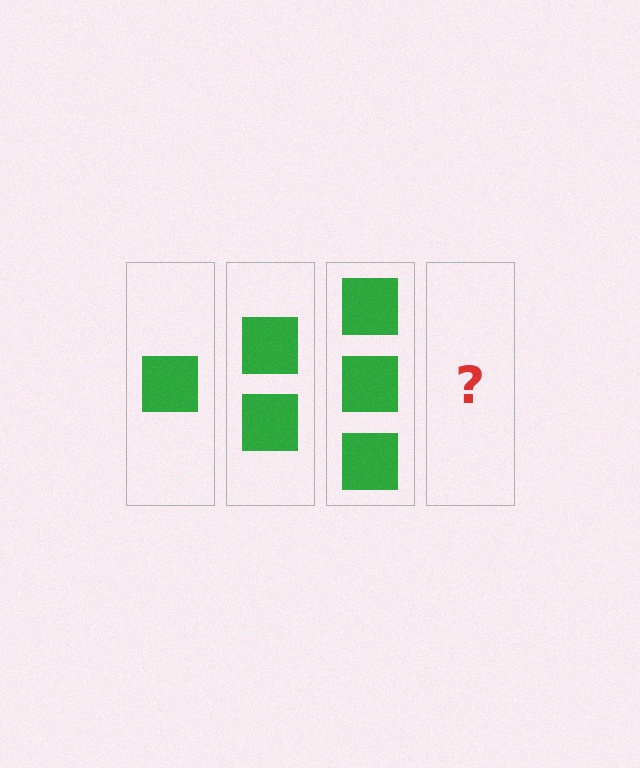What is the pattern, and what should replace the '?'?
The pattern is that each step adds one more square. The '?' should be 4 squares.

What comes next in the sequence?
The next element should be 4 squares.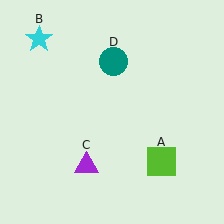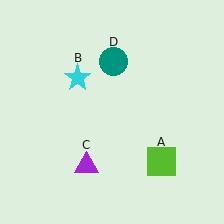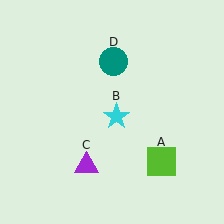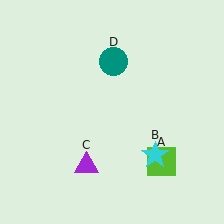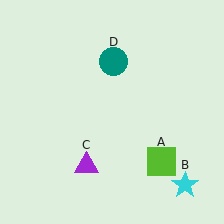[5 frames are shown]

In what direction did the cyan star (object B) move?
The cyan star (object B) moved down and to the right.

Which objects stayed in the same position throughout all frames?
Lime square (object A) and purple triangle (object C) and teal circle (object D) remained stationary.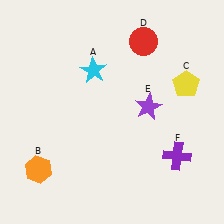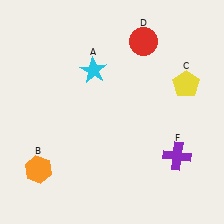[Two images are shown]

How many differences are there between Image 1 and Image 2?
There is 1 difference between the two images.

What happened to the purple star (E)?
The purple star (E) was removed in Image 2. It was in the top-right area of Image 1.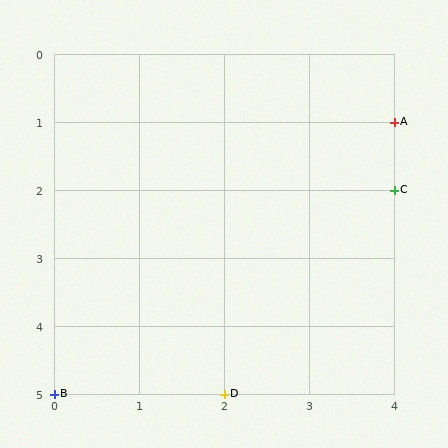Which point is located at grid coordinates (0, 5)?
Point B is at (0, 5).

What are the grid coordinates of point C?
Point C is at grid coordinates (4, 2).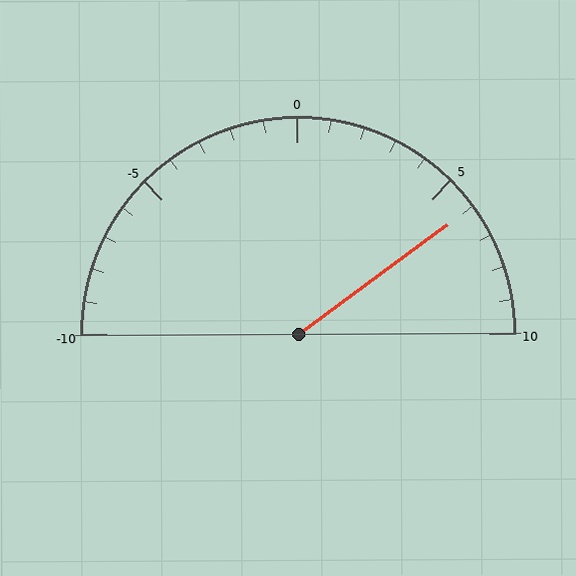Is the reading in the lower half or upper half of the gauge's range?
The reading is in the upper half of the range (-10 to 10).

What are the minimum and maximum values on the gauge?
The gauge ranges from -10 to 10.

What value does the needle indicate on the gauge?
The needle indicates approximately 6.